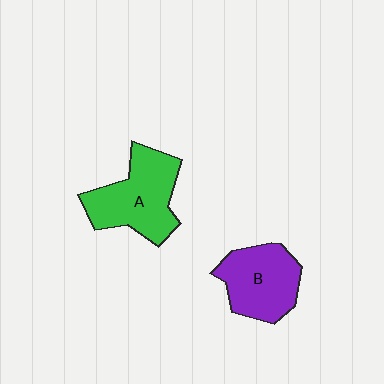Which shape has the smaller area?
Shape B (purple).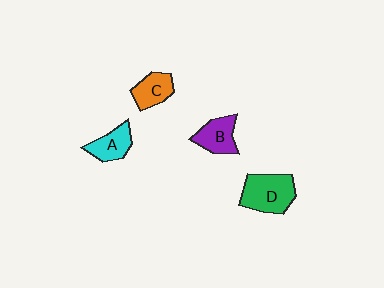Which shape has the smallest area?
Shape A (cyan).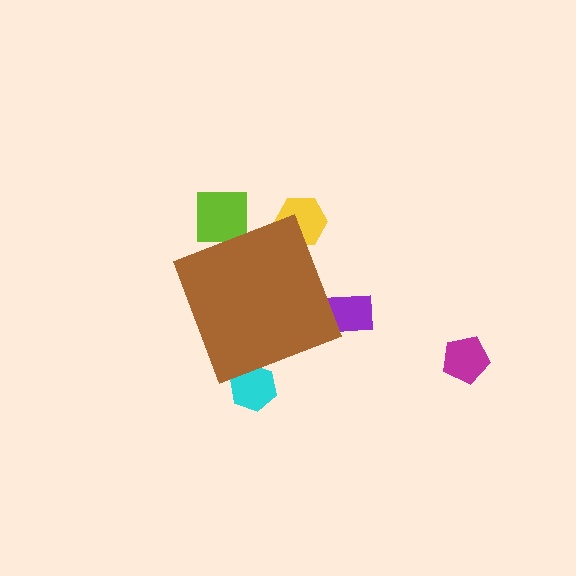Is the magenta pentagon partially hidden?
No, the magenta pentagon is fully visible.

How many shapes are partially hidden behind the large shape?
4 shapes are partially hidden.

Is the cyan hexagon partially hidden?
Yes, the cyan hexagon is partially hidden behind the brown diamond.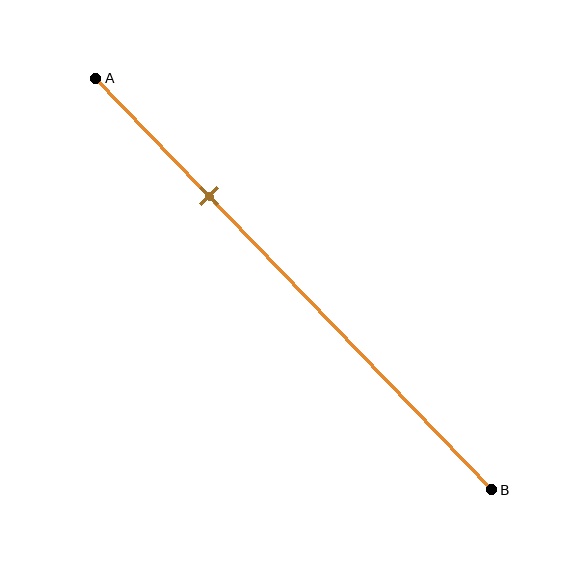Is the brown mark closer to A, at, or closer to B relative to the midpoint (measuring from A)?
The brown mark is closer to point A than the midpoint of segment AB.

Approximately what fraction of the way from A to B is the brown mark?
The brown mark is approximately 30% of the way from A to B.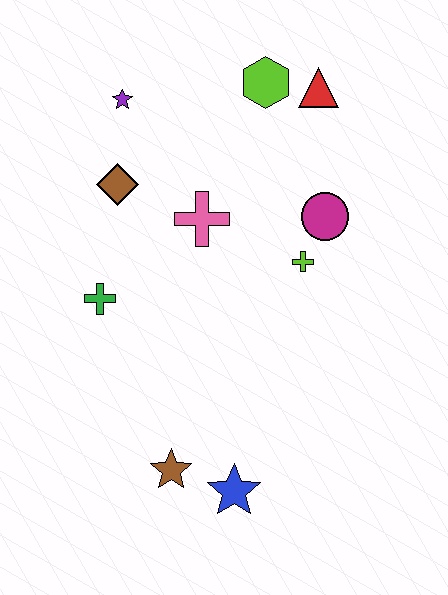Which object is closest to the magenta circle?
The lime cross is closest to the magenta circle.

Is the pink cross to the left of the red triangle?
Yes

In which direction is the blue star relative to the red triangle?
The blue star is below the red triangle.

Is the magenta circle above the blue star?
Yes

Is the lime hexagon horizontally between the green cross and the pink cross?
No